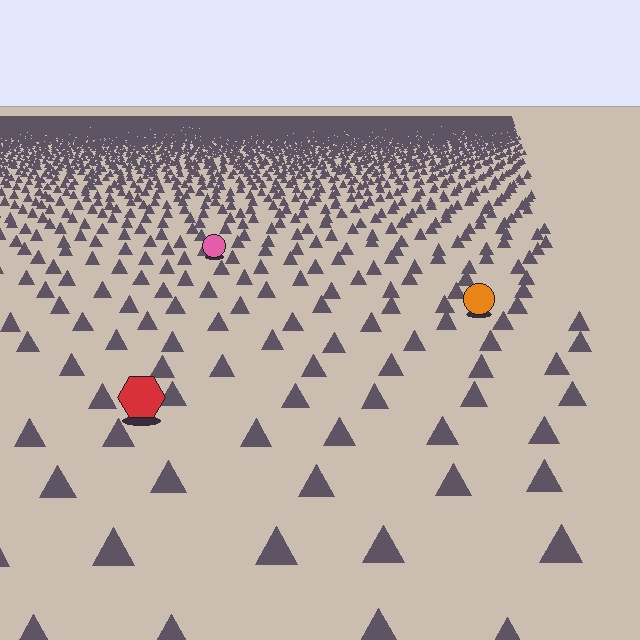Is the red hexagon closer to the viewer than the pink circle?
Yes. The red hexagon is closer — you can tell from the texture gradient: the ground texture is coarser near it.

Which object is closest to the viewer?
The red hexagon is closest. The texture marks near it are larger and more spread out.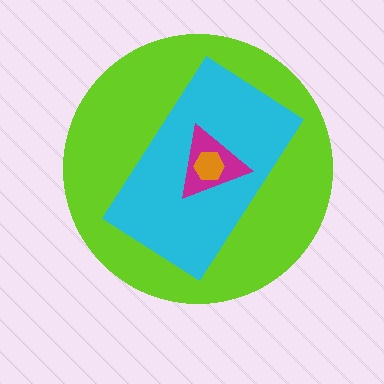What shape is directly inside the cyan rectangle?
The magenta triangle.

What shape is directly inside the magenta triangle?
The orange hexagon.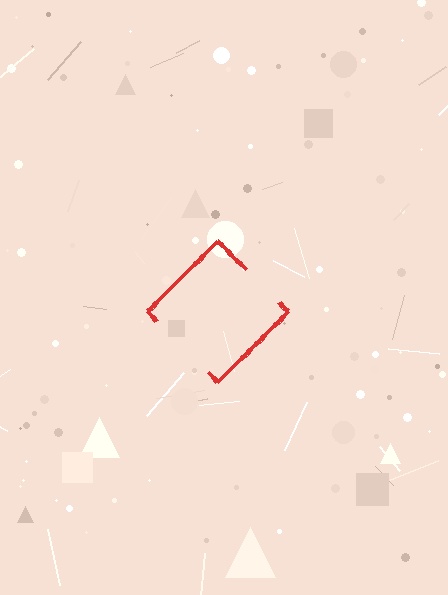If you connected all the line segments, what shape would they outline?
They would outline a diamond.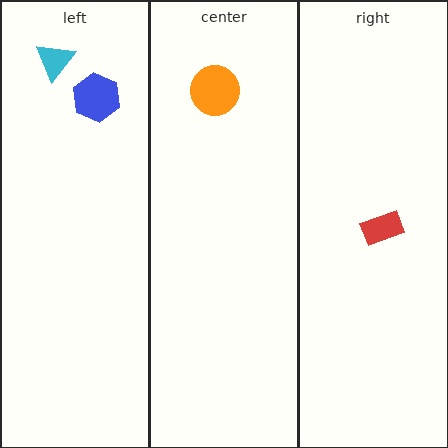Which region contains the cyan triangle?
The left region.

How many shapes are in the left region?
2.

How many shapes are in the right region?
1.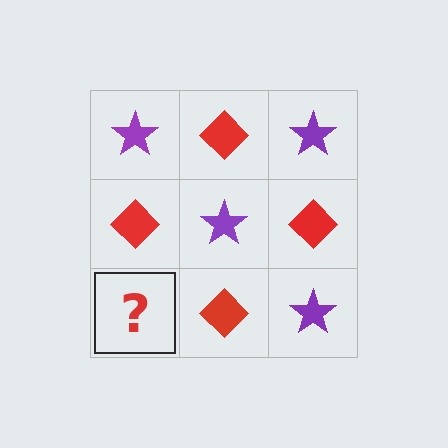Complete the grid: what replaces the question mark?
The question mark should be replaced with a purple star.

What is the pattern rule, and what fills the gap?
The rule is that it alternates purple star and red diamond in a checkerboard pattern. The gap should be filled with a purple star.